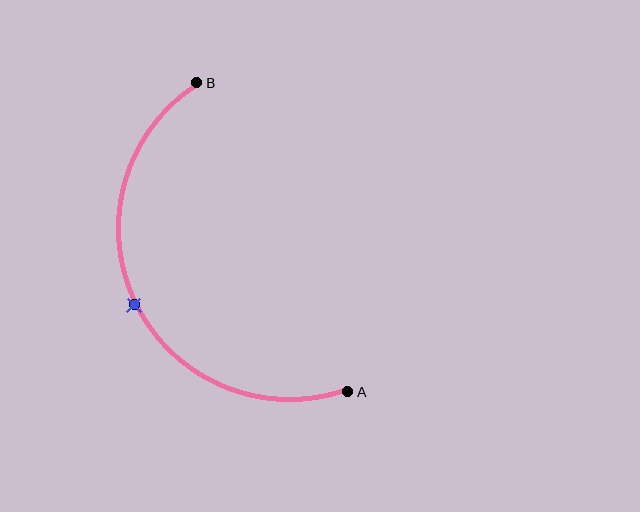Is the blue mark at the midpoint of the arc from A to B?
Yes. The blue mark lies on the arc at equal arc-length from both A and B — it is the arc midpoint.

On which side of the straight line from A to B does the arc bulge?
The arc bulges to the left of the straight line connecting A and B.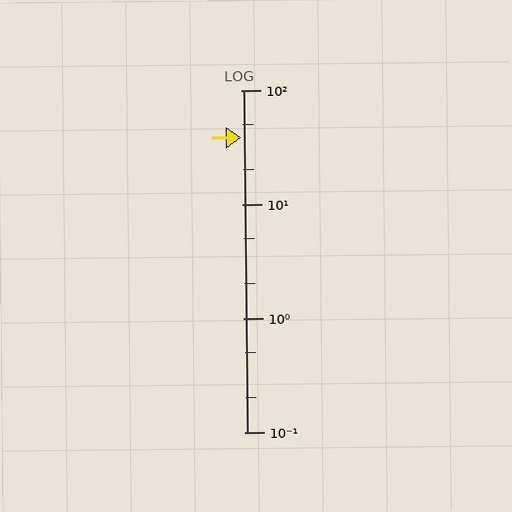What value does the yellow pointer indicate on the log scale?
The pointer indicates approximately 38.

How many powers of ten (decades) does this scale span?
The scale spans 3 decades, from 0.1 to 100.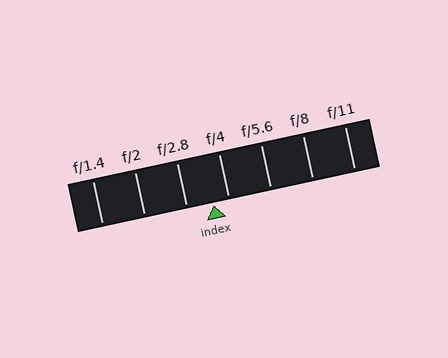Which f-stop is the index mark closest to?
The index mark is closest to f/4.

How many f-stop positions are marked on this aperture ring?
There are 7 f-stop positions marked.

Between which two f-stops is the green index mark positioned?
The index mark is between f/2.8 and f/4.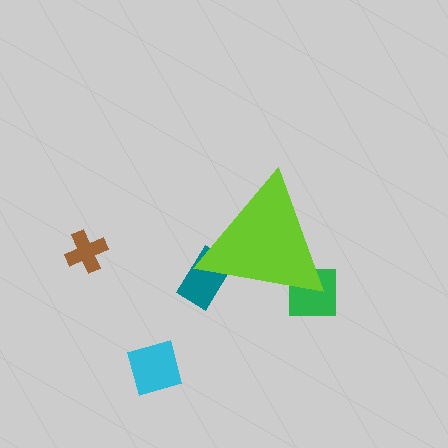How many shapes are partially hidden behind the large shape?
2 shapes are partially hidden.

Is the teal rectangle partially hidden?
Yes, the teal rectangle is partially hidden behind the lime triangle.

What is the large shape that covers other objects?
A lime triangle.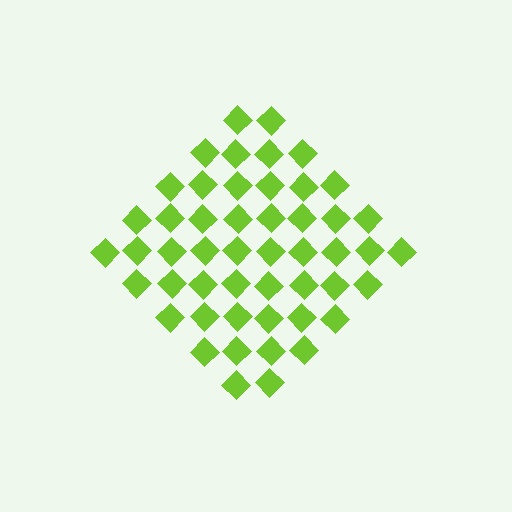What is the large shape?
The large shape is a diamond.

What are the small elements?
The small elements are diamonds.